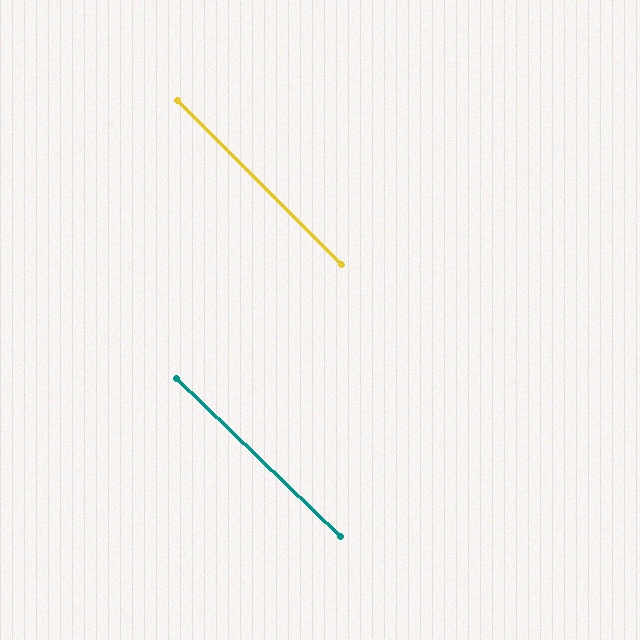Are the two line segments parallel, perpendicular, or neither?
Parallel — their directions differ by only 1.1°.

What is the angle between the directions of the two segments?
Approximately 1 degree.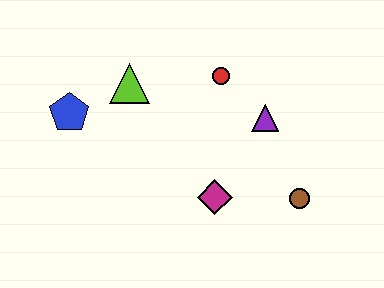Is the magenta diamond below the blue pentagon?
Yes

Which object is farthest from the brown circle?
The blue pentagon is farthest from the brown circle.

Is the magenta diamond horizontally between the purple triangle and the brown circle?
No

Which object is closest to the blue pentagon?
The lime triangle is closest to the blue pentagon.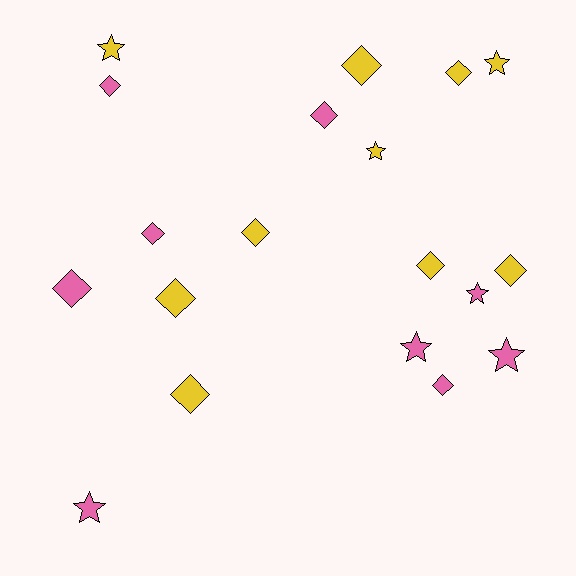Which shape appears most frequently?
Diamond, with 12 objects.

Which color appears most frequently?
Yellow, with 10 objects.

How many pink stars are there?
There are 4 pink stars.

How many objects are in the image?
There are 19 objects.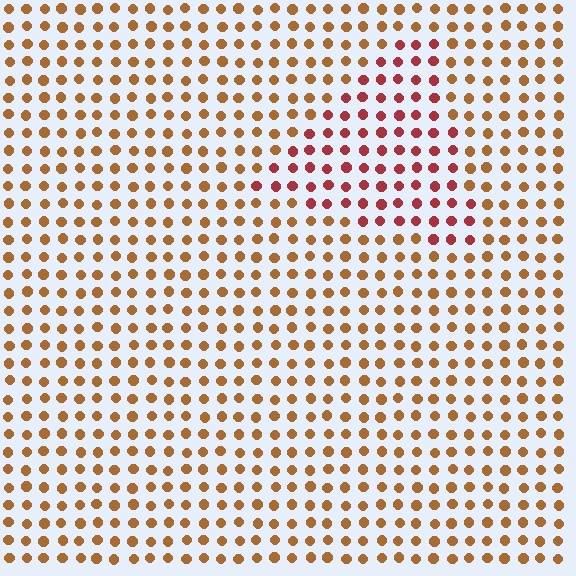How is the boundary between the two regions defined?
The boundary is defined purely by a slight shift in hue (about 36 degrees). Spacing, size, and orientation are identical on both sides.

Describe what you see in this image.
The image is filled with small brown elements in a uniform arrangement. A triangle-shaped region is visible where the elements are tinted to a slightly different hue, forming a subtle color boundary.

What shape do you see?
I see a triangle.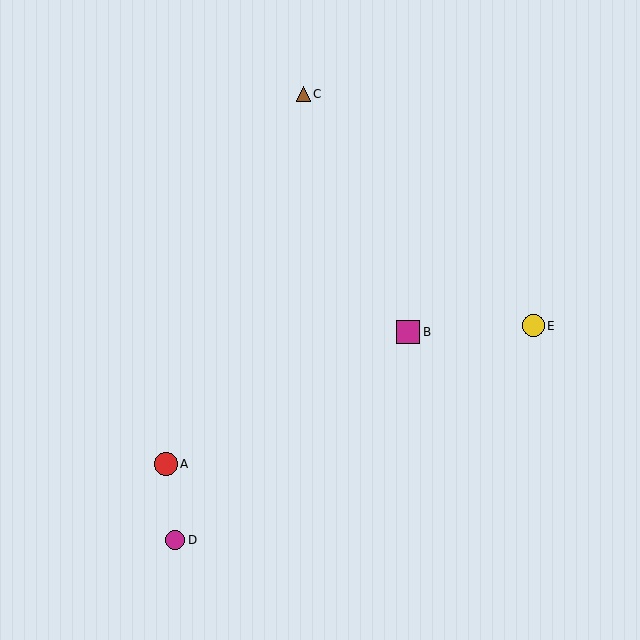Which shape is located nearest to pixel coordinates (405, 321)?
The magenta square (labeled B) at (408, 332) is nearest to that location.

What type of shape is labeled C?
Shape C is a brown triangle.